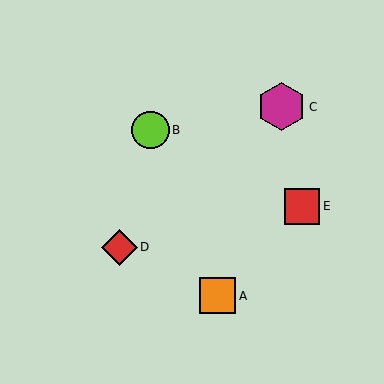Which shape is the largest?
The magenta hexagon (labeled C) is the largest.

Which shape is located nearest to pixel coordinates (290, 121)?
The magenta hexagon (labeled C) at (281, 107) is nearest to that location.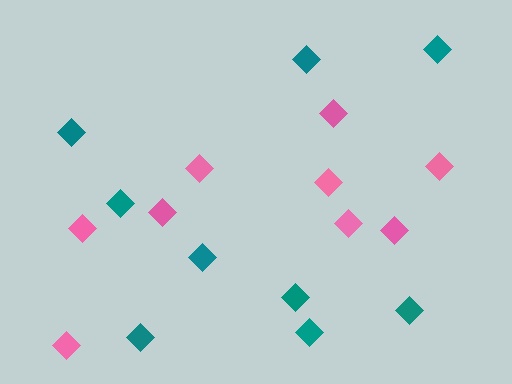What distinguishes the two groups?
There are 2 groups: one group of teal diamonds (9) and one group of pink diamonds (9).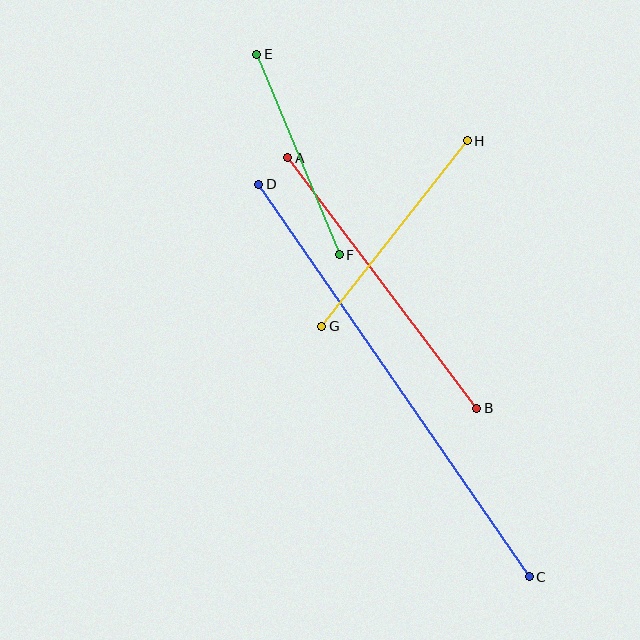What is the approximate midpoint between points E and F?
The midpoint is at approximately (298, 154) pixels.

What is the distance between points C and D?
The distance is approximately 477 pixels.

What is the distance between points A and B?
The distance is approximately 314 pixels.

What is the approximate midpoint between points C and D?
The midpoint is at approximately (394, 380) pixels.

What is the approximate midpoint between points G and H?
The midpoint is at approximately (394, 234) pixels.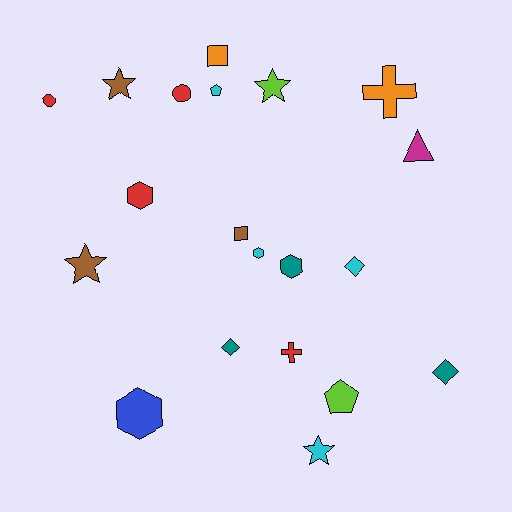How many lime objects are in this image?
There are 2 lime objects.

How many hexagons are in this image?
There are 4 hexagons.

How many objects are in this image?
There are 20 objects.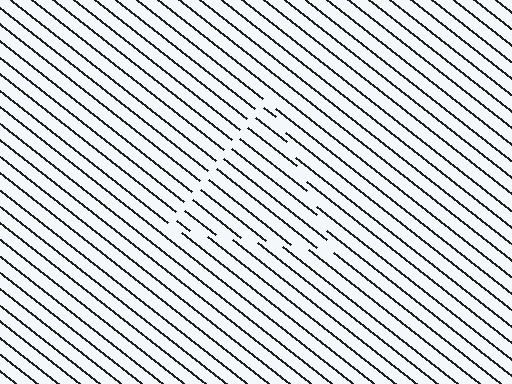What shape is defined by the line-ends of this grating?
An illusory triangle. The interior of the shape contains the same grating, shifted by half a period — the contour is defined by the phase discontinuity where line-ends from the inner and outer gratings abut.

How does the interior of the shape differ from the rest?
The interior of the shape contains the same grating, shifted by half a period — the contour is defined by the phase discontinuity where line-ends from the inner and outer gratings abut.